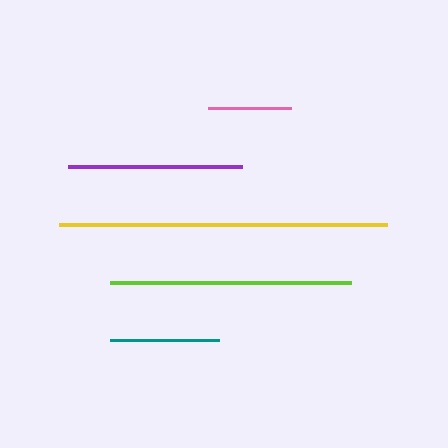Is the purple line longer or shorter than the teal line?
The purple line is longer than the teal line.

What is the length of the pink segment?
The pink segment is approximately 83 pixels long.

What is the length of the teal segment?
The teal segment is approximately 109 pixels long.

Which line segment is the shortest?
The pink line is the shortest at approximately 83 pixels.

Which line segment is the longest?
The yellow line is the longest at approximately 328 pixels.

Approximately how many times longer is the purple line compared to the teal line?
The purple line is approximately 1.6 times the length of the teal line.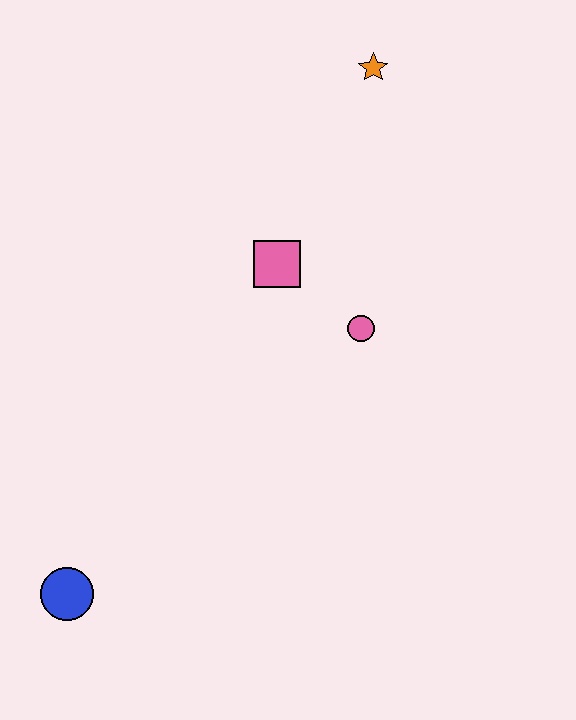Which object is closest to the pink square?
The pink circle is closest to the pink square.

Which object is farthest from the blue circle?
The orange star is farthest from the blue circle.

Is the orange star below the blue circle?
No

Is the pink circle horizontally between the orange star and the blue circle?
Yes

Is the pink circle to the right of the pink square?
Yes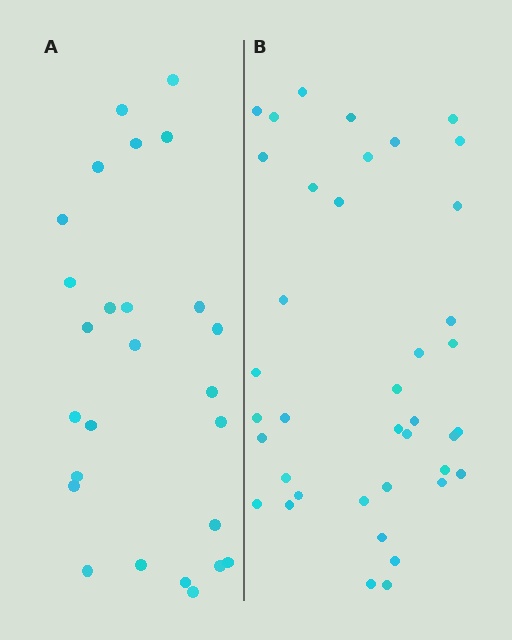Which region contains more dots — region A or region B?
Region B (the right region) has more dots.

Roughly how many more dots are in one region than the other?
Region B has approximately 15 more dots than region A.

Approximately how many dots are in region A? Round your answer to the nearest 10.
About 30 dots. (The exact count is 26, which rounds to 30.)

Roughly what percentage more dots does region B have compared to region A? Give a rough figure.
About 50% more.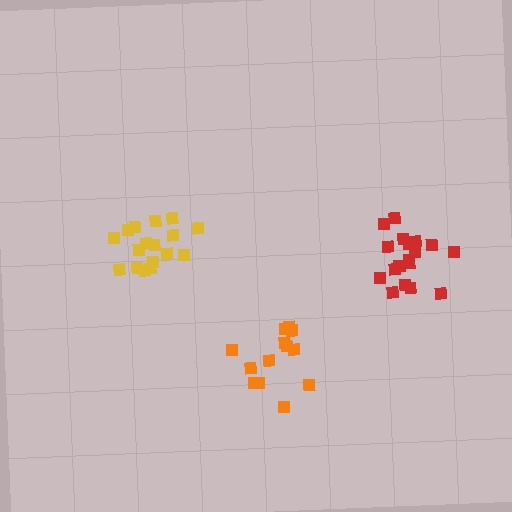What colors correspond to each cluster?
The clusters are colored: yellow, red, orange.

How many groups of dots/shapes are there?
There are 3 groups.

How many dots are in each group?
Group 1: 17 dots, Group 2: 19 dots, Group 3: 13 dots (49 total).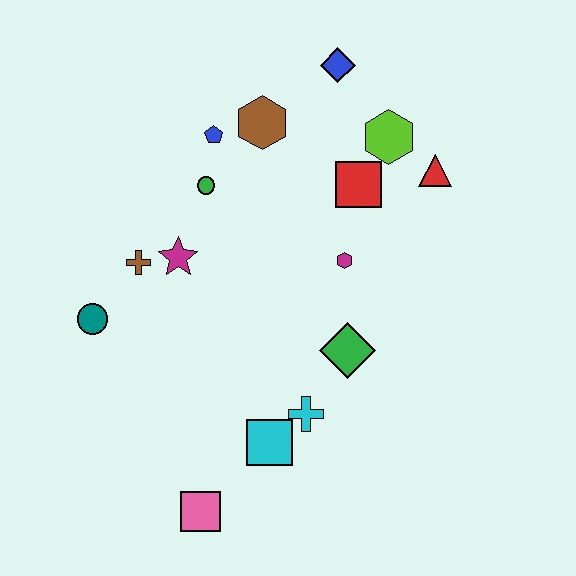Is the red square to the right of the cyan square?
Yes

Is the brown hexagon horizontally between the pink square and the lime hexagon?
Yes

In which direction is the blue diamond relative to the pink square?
The blue diamond is above the pink square.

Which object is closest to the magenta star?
The brown cross is closest to the magenta star.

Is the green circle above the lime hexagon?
No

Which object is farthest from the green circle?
The pink square is farthest from the green circle.